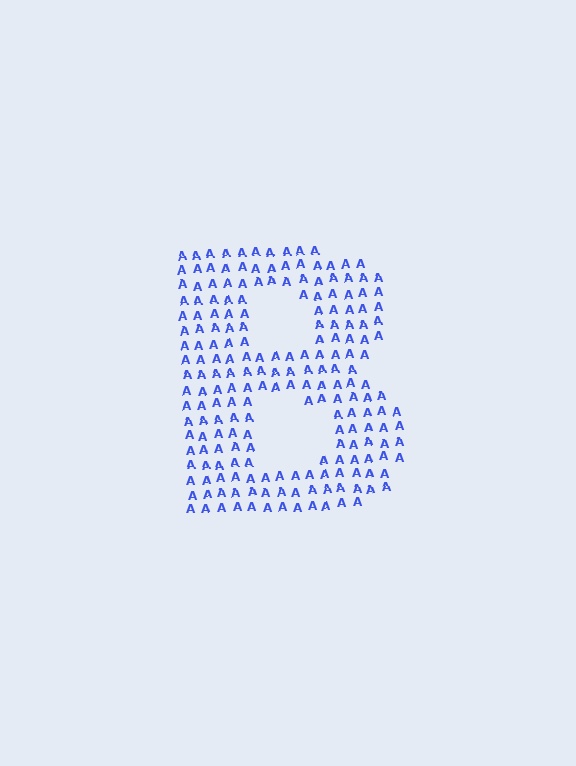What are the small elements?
The small elements are letter A's.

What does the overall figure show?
The overall figure shows the letter B.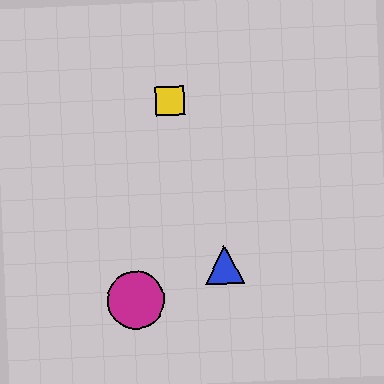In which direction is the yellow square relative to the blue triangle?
The yellow square is above the blue triangle.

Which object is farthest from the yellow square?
The magenta circle is farthest from the yellow square.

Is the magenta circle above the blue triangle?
No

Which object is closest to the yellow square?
The blue triangle is closest to the yellow square.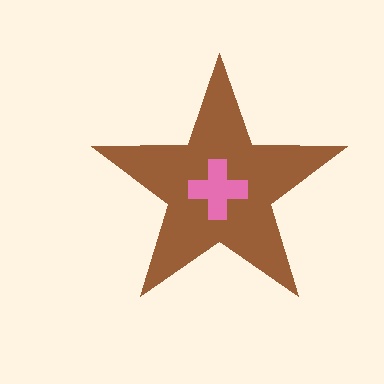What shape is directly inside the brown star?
The pink cross.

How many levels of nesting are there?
2.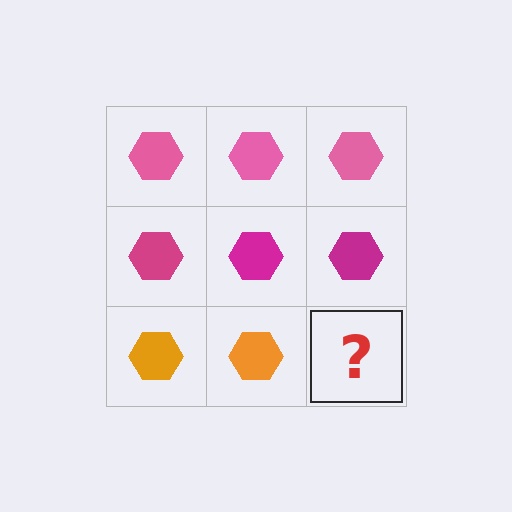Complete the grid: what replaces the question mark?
The question mark should be replaced with an orange hexagon.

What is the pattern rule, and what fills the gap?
The rule is that each row has a consistent color. The gap should be filled with an orange hexagon.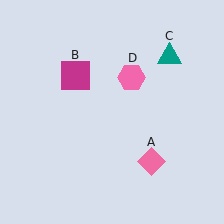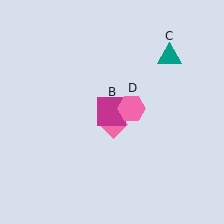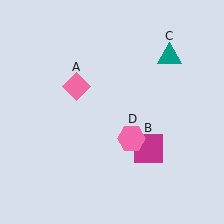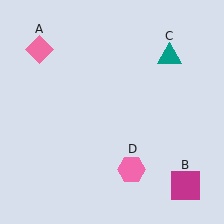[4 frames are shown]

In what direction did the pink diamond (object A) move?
The pink diamond (object A) moved up and to the left.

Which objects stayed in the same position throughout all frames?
Teal triangle (object C) remained stationary.